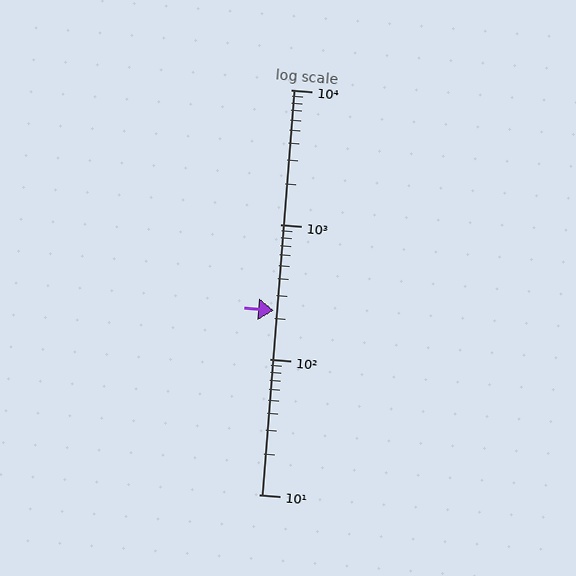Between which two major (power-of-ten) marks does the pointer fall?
The pointer is between 100 and 1000.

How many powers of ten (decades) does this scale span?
The scale spans 3 decades, from 10 to 10000.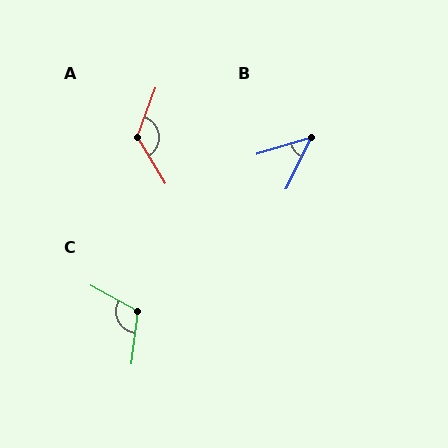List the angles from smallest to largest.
B (47°), C (112°), A (129°).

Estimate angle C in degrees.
Approximately 112 degrees.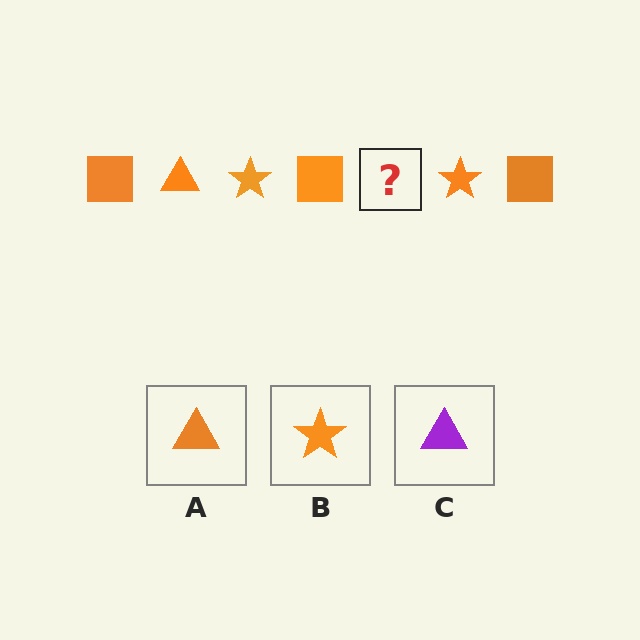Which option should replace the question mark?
Option A.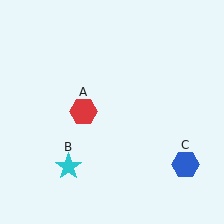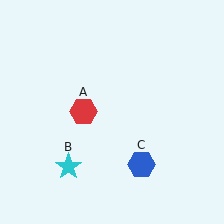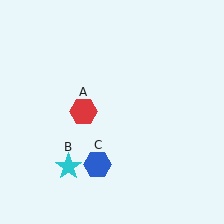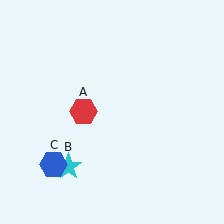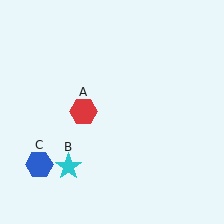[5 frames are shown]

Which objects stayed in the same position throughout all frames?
Red hexagon (object A) and cyan star (object B) remained stationary.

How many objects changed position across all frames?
1 object changed position: blue hexagon (object C).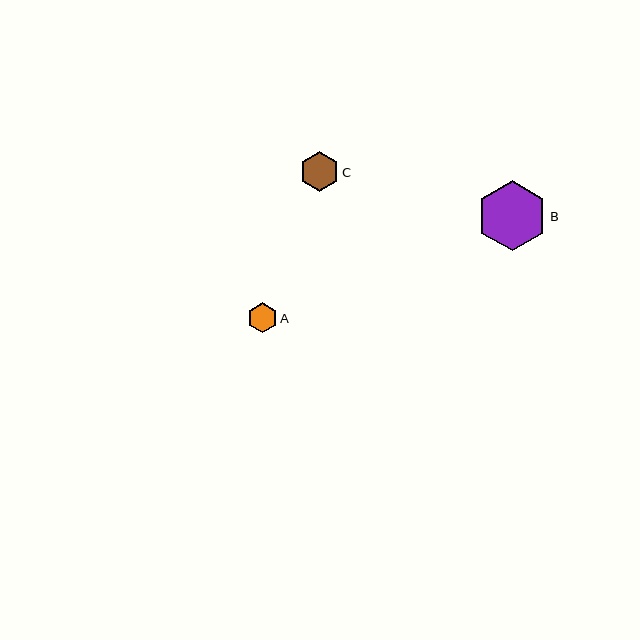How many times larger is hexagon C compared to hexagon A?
Hexagon C is approximately 1.3 times the size of hexagon A.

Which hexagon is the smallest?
Hexagon A is the smallest with a size of approximately 30 pixels.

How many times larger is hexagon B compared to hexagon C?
Hexagon B is approximately 1.8 times the size of hexagon C.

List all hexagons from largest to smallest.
From largest to smallest: B, C, A.